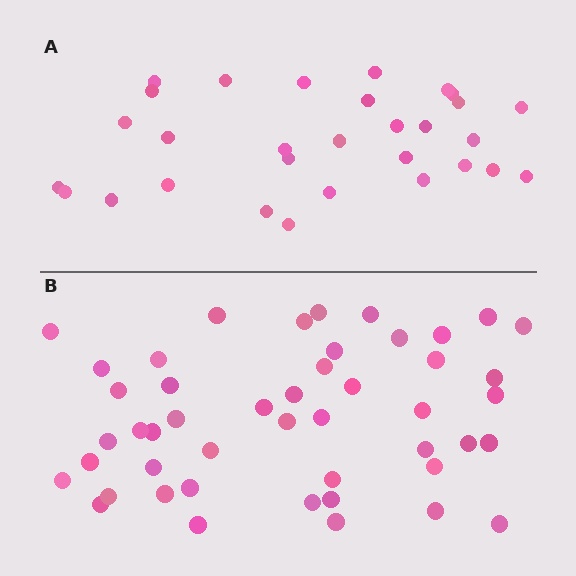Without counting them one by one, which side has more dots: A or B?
Region B (the bottom region) has more dots.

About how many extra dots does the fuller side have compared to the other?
Region B has approximately 15 more dots than region A.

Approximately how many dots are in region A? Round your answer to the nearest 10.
About 30 dots.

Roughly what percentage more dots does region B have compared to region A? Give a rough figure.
About 55% more.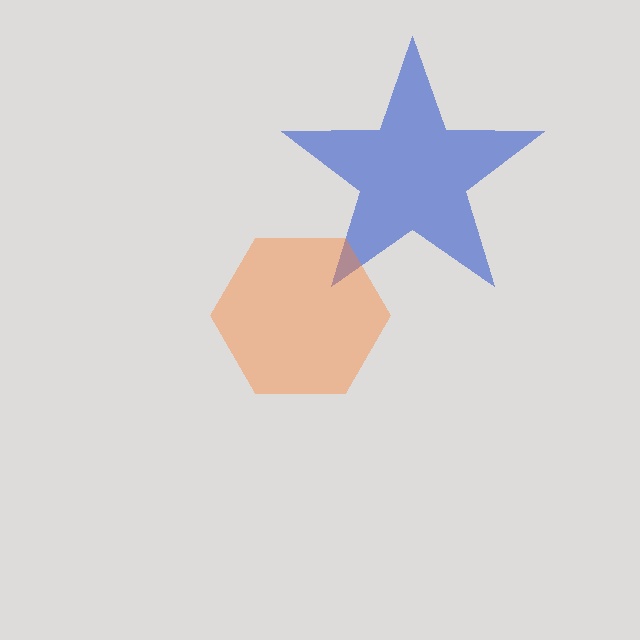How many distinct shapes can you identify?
There are 2 distinct shapes: a blue star, an orange hexagon.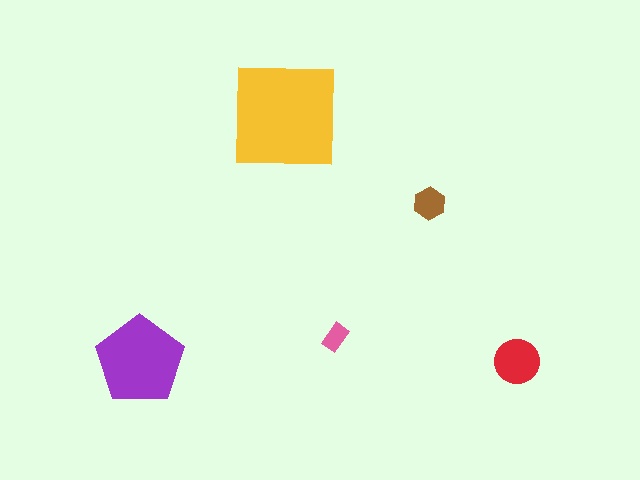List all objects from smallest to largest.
The pink rectangle, the brown hexagon, the red circle, the purple pentagon, the yellow square.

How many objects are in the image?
There are 5 objects in the image.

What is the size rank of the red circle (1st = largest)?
3rd.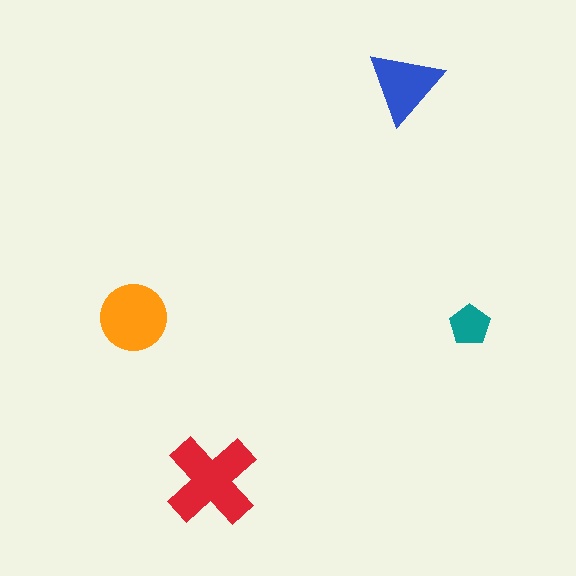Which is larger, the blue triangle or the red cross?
The red cross.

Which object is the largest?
The red cross.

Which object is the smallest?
The teal pentagon.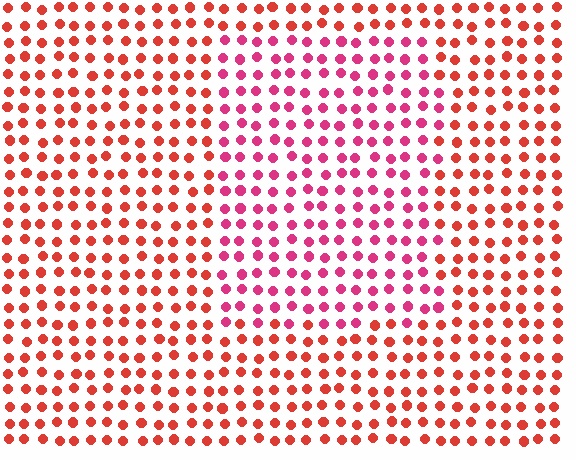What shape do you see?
I see a rectangle.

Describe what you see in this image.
The image is filled with small red elements in a uniform arrangement. A rectangle-shaped region is visible where the elements are tinted to a slightly different hue, forming a subtle color boundary.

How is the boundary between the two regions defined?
The boundary is defined purely by a slight shift in hue (about 31 degrees). Spacing, size, and orientation are identical on both sides.